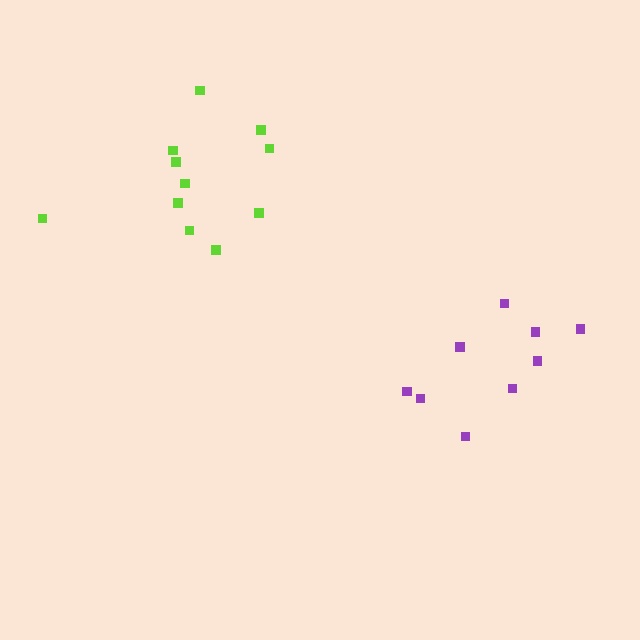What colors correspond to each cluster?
The clusters are colored: lime, purple.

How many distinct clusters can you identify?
There are 2 distinct clusters.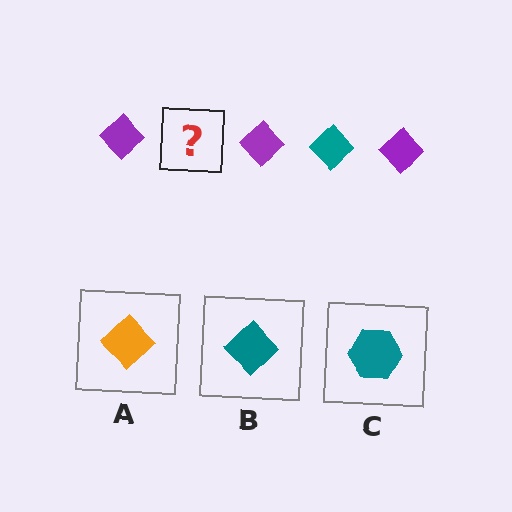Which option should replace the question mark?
Option B.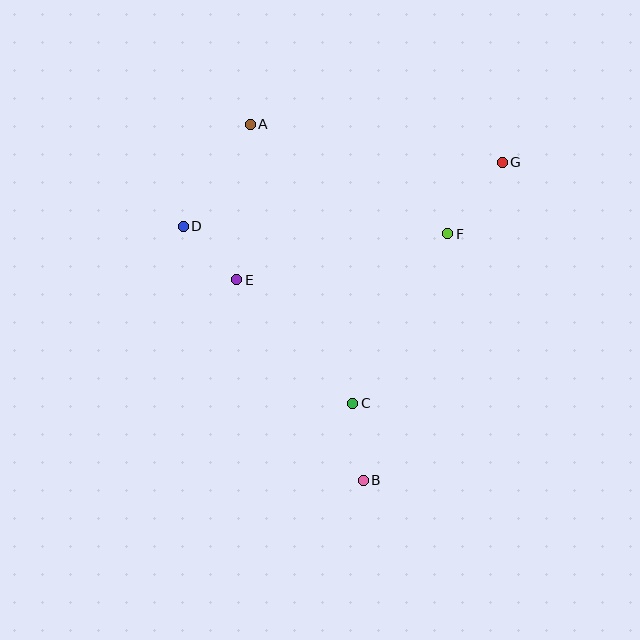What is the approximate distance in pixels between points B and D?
The distance between B and D is approximately 311 pixels.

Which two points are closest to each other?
Points D and E are closest to each other.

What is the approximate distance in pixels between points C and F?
The distance between C and F is approximately 195 pixels.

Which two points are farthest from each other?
Points A and B are farthest from each other.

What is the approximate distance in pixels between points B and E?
The distance between B and E is approximately 237 pixels.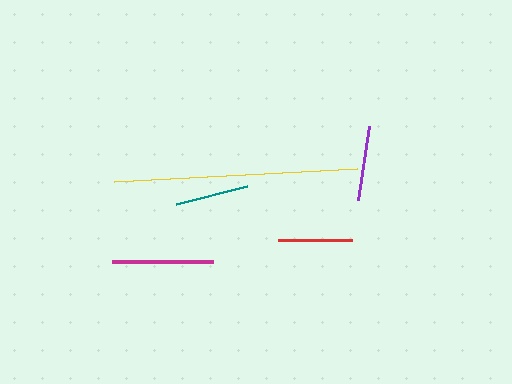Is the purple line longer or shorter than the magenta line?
The magenta line is longer than the purple line.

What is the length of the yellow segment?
The yellow segment is approximately 243 pixels long.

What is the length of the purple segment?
The purple segment is approximately 75 pixels long.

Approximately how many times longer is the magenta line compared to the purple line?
The magenta line is approximately 1.4 times the length of the purple line.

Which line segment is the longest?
The yellow line is the longest at approximately 243 pixels.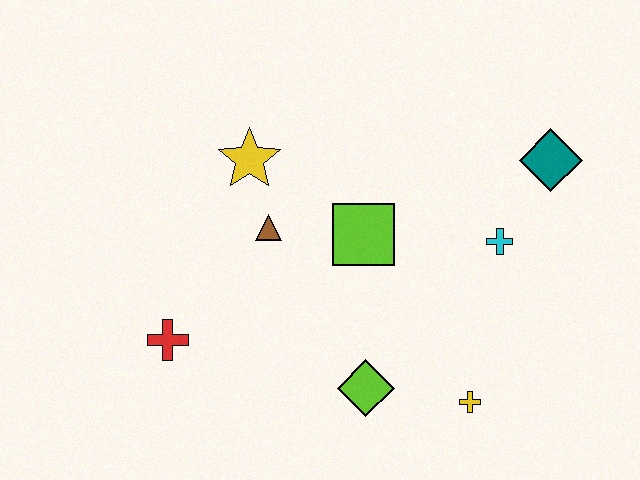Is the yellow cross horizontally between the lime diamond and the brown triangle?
No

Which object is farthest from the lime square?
The red cross is farthest from the lime square.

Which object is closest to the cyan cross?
The teal diamond is closest to the cyan cross.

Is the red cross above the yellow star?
No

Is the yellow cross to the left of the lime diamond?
No